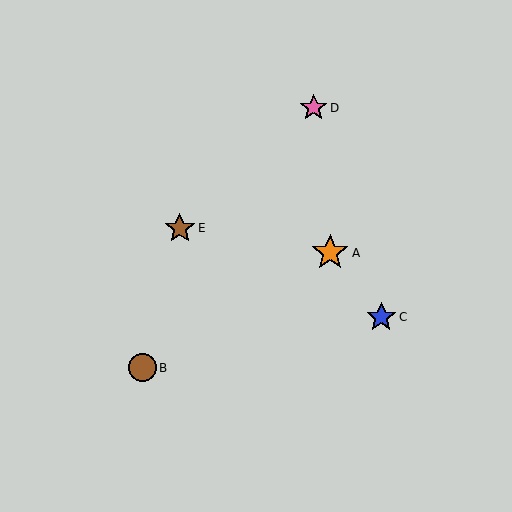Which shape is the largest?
The orange star (labeled A) is the largest.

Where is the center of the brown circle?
The center of the brown circle is at (142, 368).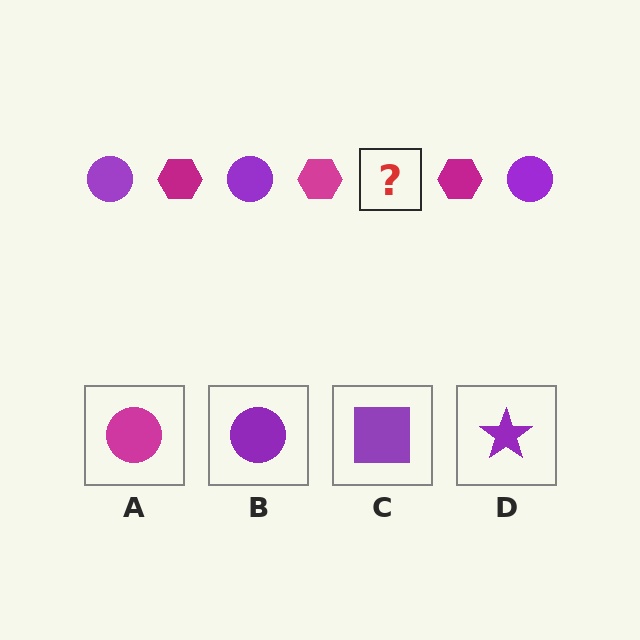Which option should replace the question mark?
Option B.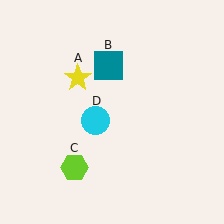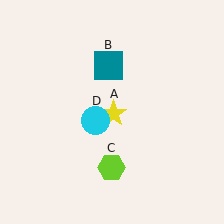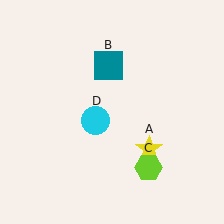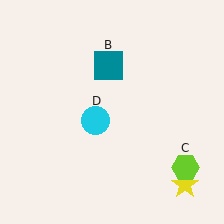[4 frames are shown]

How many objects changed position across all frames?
2 objects changed position: yellow star (object A), lime hexagon (object C).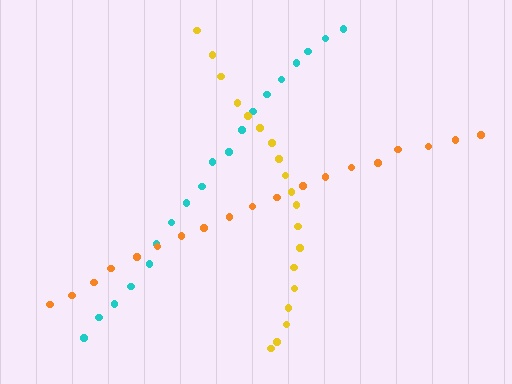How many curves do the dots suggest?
There are 3 distinct paths.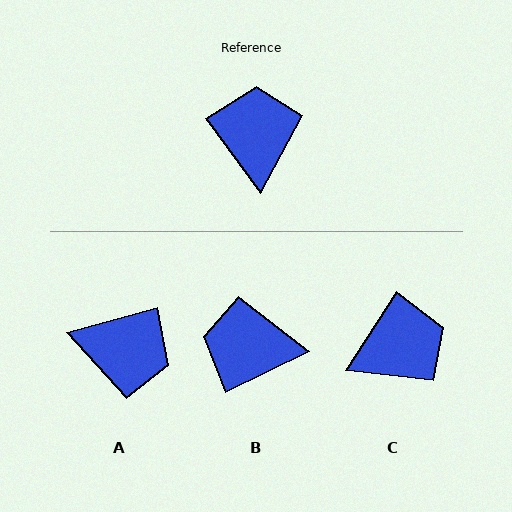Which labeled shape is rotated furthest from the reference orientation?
A, about 110 degrees away.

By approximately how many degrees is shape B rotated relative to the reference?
Approximately 80 degrees counter-clockwise.